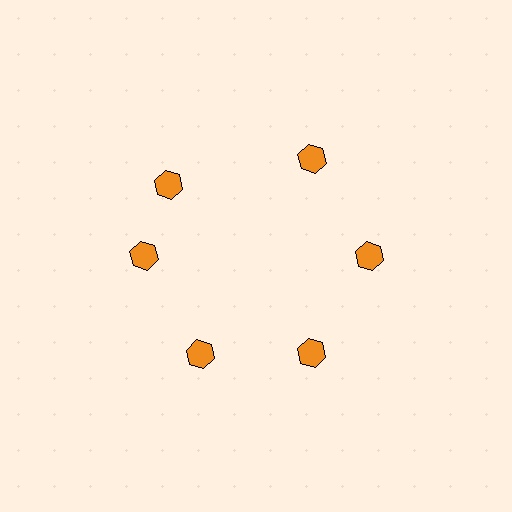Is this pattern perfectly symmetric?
No. The 6 orange hexagons are arranged in a ring, but one element near the 11 o'clock position is rotated out of alignment along the ring, breaking the 6-fold rotational symmetry.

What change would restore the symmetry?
The symmetry would be restored by rotating it back into even spacing with its neighbors so that all 6 hexagons sit at equal angles and equal distance from the center.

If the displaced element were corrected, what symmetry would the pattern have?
It would have 6-fold rotational symmetry — the pattern would map onto itself every 60 degrees.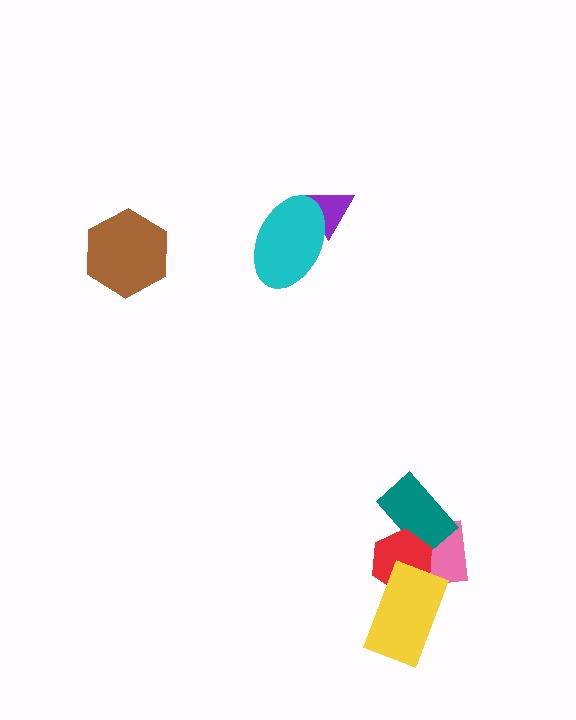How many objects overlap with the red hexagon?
3 objects overlap with the red hexagon.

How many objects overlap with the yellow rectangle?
2 objects overlap with the yellow rectangle.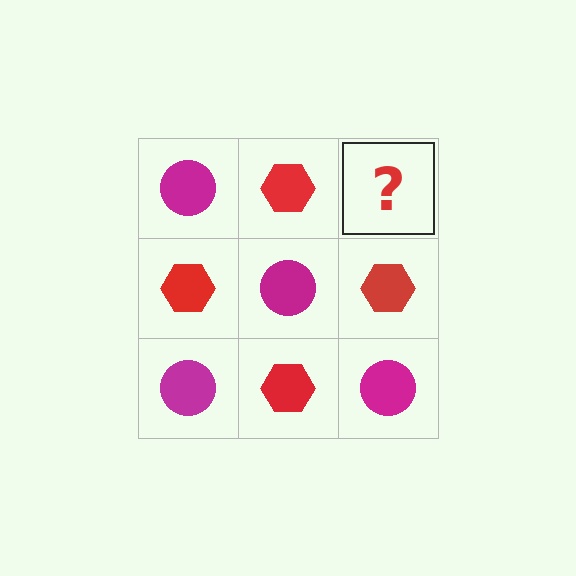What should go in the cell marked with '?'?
The missing cell should contain a magenta circle.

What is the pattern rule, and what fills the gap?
The rule is that it alternates magenta circle and red hexagon in a checkerboard pattern. The gap should be filled with a magenta circle.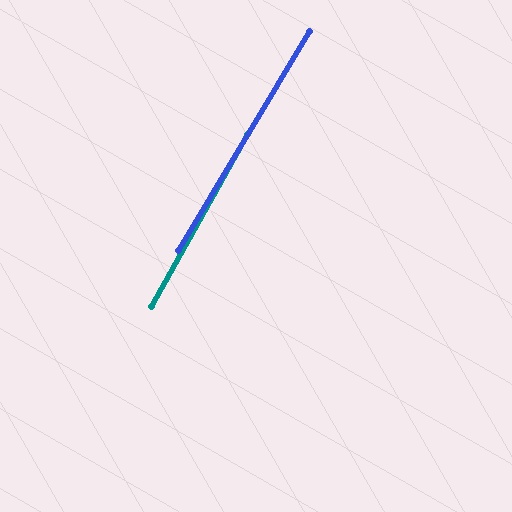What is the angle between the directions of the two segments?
Approximately 2 degrees.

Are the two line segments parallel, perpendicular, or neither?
Parallel — their directions differ by only 1.6°.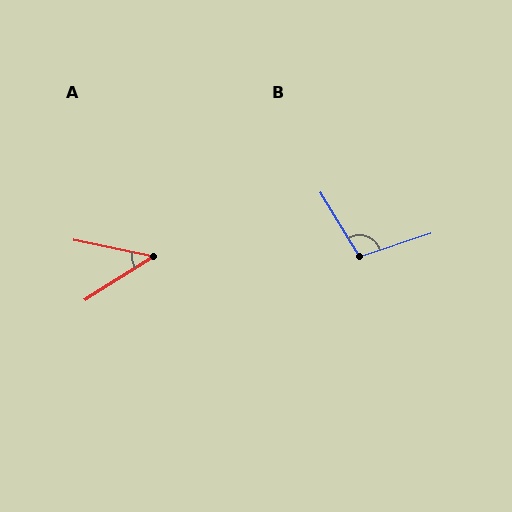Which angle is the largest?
B, at approximately 103 degrees.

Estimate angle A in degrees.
Approximately 44 degrees.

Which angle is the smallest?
A, at approximately 44 degrees.